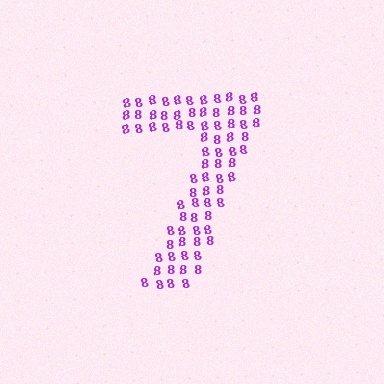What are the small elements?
The small elements are digit 8's.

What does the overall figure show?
The overall figure shows the digit 7.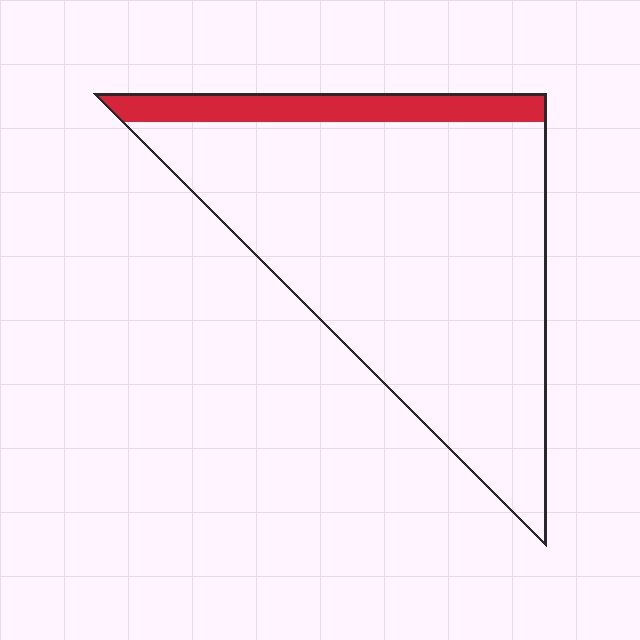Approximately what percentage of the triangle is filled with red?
Approximately 10%.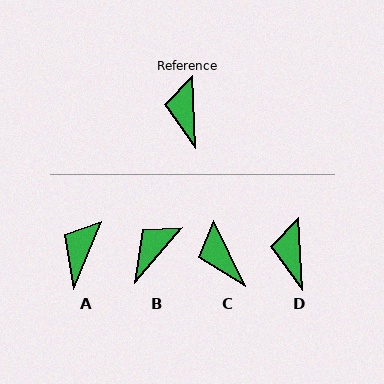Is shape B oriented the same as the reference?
No, it is off by about 43 degrees.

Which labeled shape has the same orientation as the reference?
D.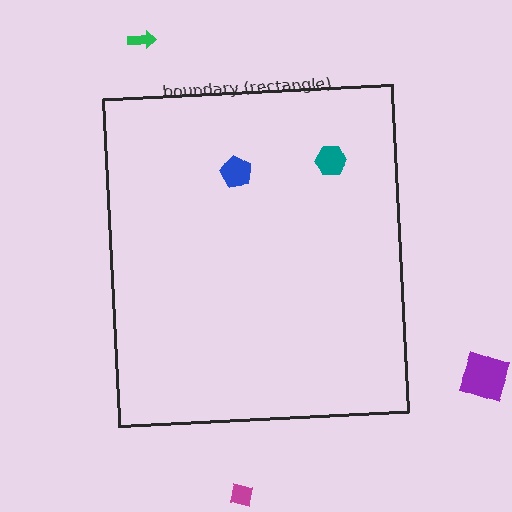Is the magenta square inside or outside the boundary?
Outside.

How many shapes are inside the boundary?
2 inside, 3 outside.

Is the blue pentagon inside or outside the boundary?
Inside.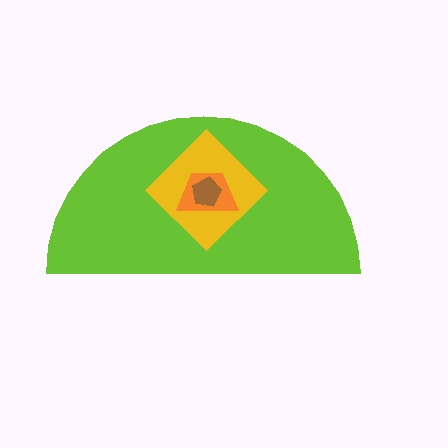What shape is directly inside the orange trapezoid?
The brown pentagon.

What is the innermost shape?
The brown pentagon.